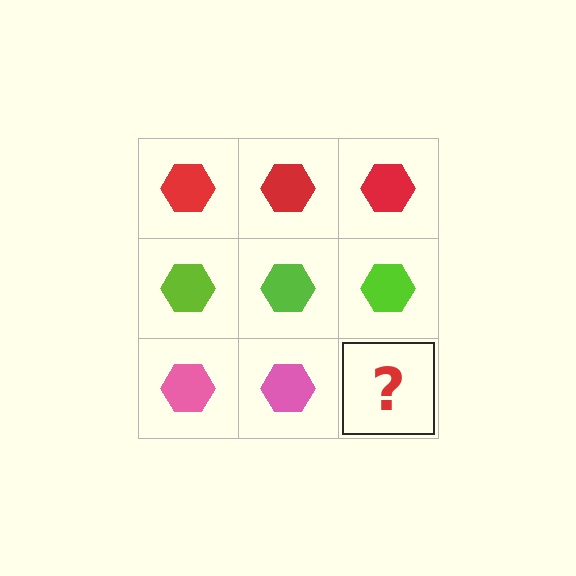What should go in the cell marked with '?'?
The missing cell should contain a pink hexagon.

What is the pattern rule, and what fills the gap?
The rule is that each row has a consistent color. The gap should be filled with a pink hexagon.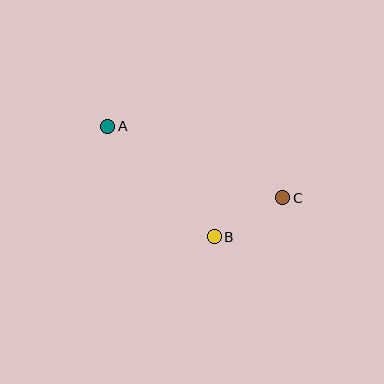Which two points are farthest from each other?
Points A and C are farthest from each other.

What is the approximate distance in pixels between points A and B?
The distance between A and B is approximately 153 pixels.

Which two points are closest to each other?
Points B and C are closest to each other.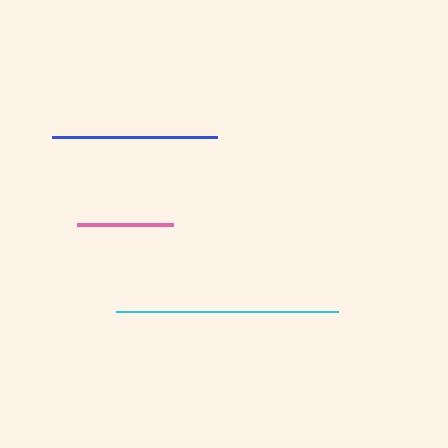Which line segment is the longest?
The cyan line is the longest at approximately 222 pixels.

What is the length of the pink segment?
The pink segment is approximately 97 pixels long.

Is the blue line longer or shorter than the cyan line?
The cyan line is longer than the blue line.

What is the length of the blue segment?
The blue segment is approximately 165 pixels long.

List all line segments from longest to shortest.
From longest to shortest: cyan, blue, pink.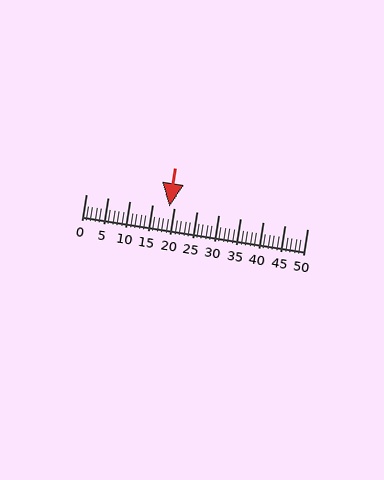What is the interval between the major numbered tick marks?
The major tick marks are spaced 5 units apart.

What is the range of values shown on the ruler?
The ruler shows values from 0 to 50.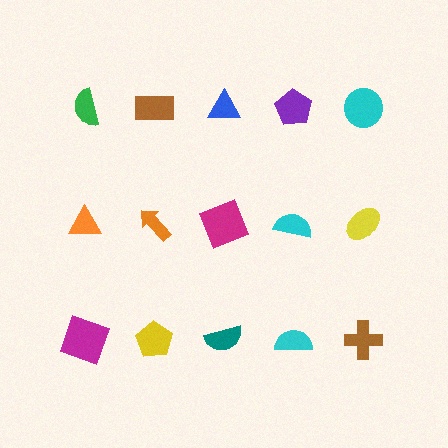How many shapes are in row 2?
5 shapes.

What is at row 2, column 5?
A yellow ellipse.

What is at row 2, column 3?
A magenta square.